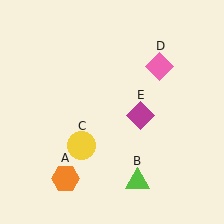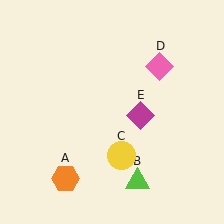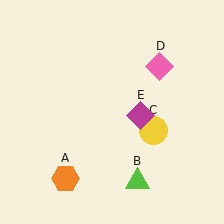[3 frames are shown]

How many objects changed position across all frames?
1 object changed position: yellow circle (object C).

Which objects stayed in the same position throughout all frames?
Orange hexagon (object A) and lime triangle (object B) and pink diamond (object D) and magenta diamond (object E) remained stationary.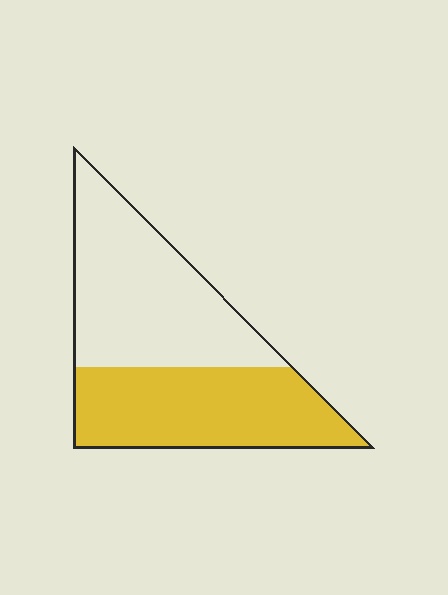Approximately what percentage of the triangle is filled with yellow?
Approximately 45%.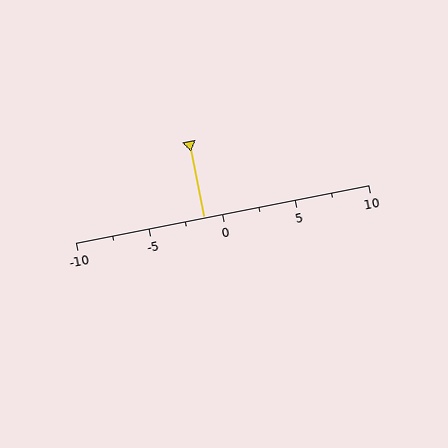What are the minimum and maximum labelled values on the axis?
The axis runs from -10 to 10.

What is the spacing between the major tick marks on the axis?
The major ticks are spaced 5 apart.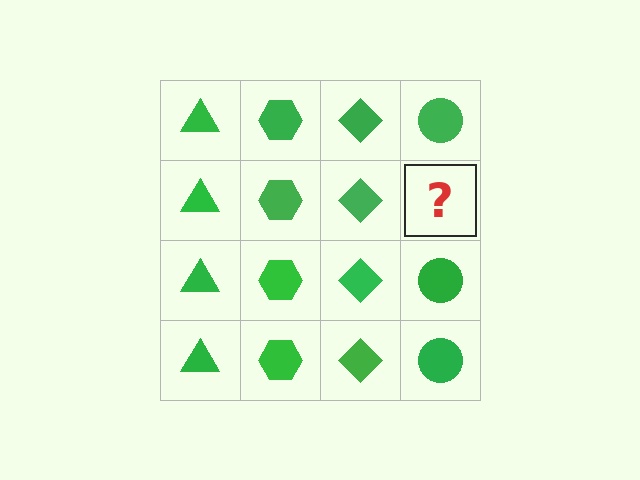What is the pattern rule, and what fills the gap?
The rule is that each column has a consistent shape. The gap should be filled with a green circle.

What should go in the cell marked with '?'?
The missing cell should contain a green circle.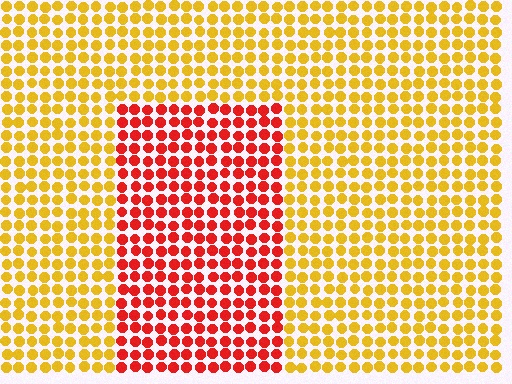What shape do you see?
I see a rectangle.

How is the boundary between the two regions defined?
The boundary is defined purely by a slight shift in hue (about 48 degrees). Spacing, size, and orientation are identical on both sides.